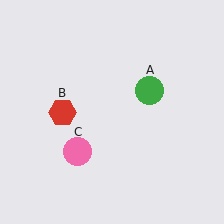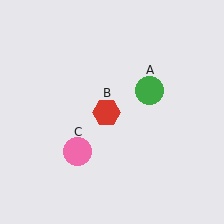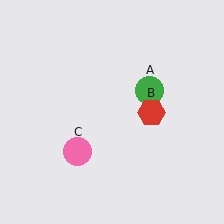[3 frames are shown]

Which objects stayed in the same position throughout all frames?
Green circle (object A) and pink circle (object C) remained stationary.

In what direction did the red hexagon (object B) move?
The red hexagon (object B) moved right.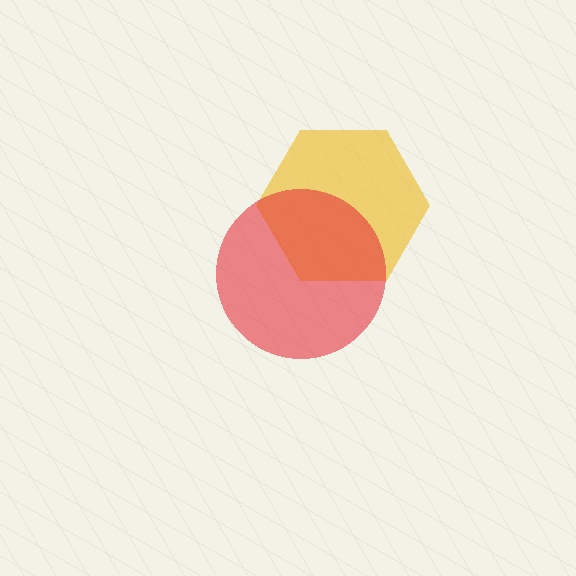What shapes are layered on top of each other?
The layered shapes are: a yellow hexagon, a red circle.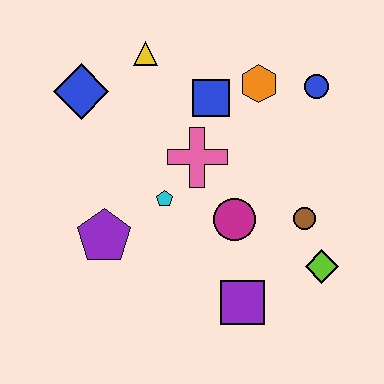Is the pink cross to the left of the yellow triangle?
No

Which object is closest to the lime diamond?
The brown circle is closest to the lime diamond.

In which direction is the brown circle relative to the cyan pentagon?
The brown circle is to the right of the cyan pentagon.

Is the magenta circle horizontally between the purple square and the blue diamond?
Yes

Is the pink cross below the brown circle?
No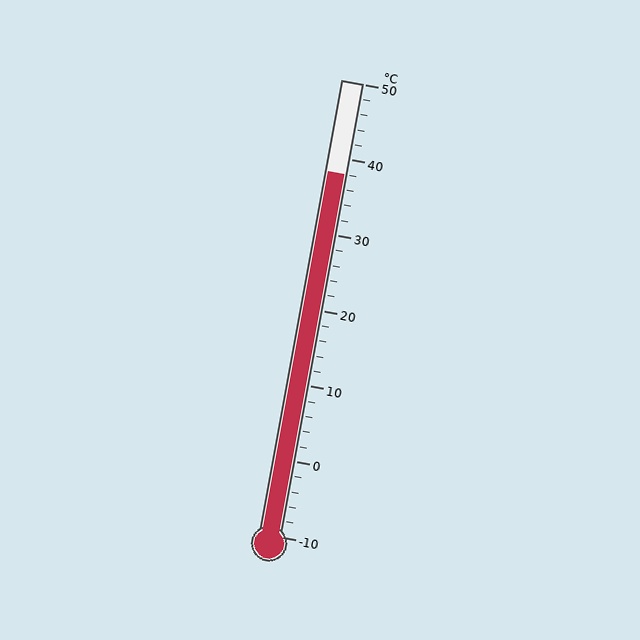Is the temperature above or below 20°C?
The temperature is above 20°C.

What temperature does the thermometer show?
The thermometer shows approximately 38°C.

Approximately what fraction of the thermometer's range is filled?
The thermometer is filled to approximately 80% of its range.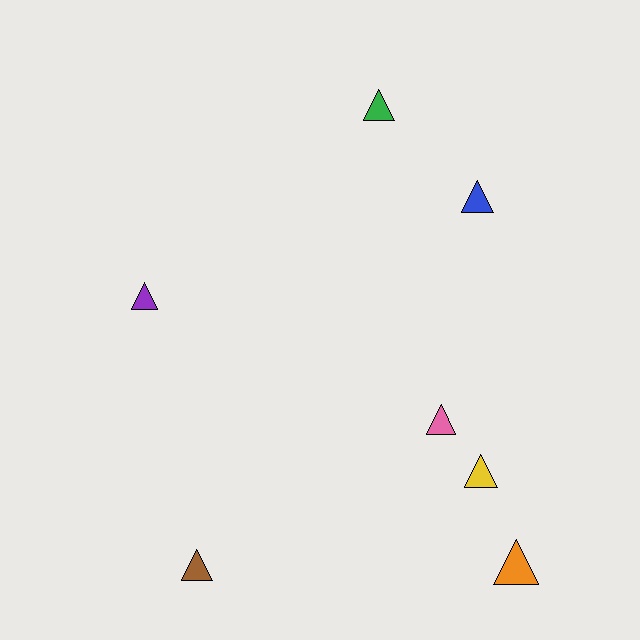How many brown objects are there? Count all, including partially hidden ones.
There is 1 brown object.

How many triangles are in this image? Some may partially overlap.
There are 7 triangles.